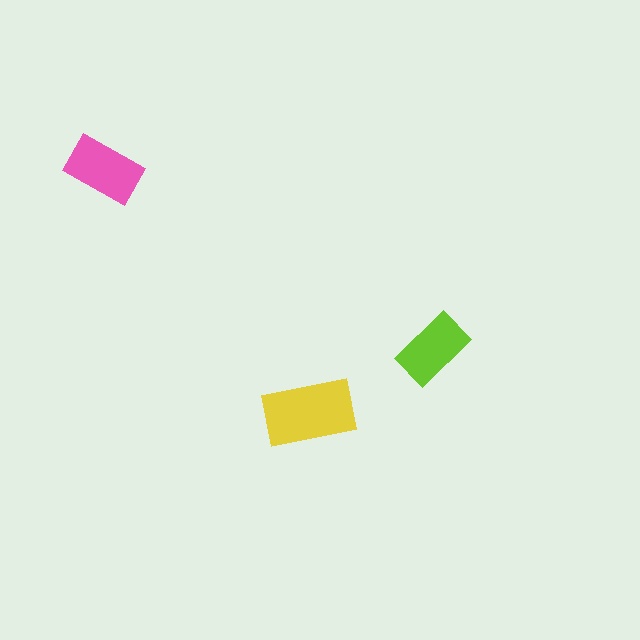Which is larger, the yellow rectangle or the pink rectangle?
The yellow one.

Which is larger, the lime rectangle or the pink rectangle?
The pink one.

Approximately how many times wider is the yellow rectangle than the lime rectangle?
About 1.5 times wider.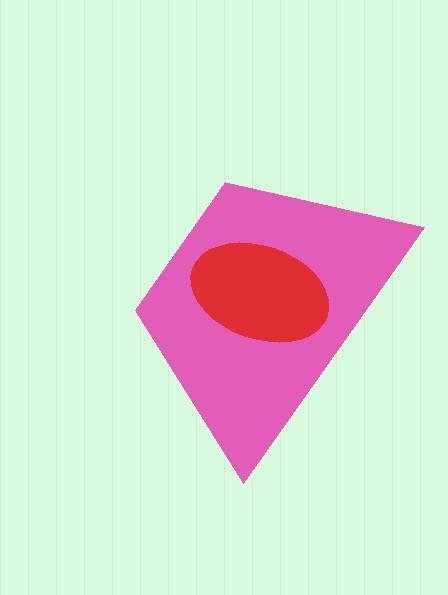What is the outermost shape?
The pink trapezoid.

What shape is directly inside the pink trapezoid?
The red ellipse.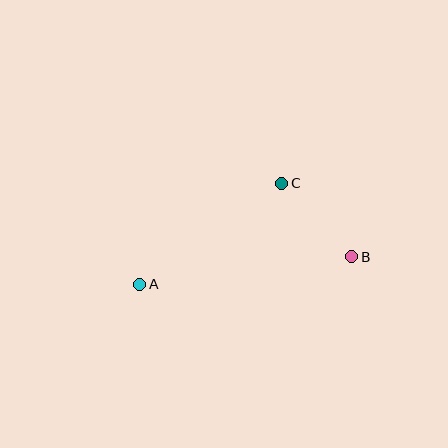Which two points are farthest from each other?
Points A and B are farthest from each other.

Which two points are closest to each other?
Points B and C are closest to each other.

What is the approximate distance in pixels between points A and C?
The distance between A and C is approximately 174 pixels.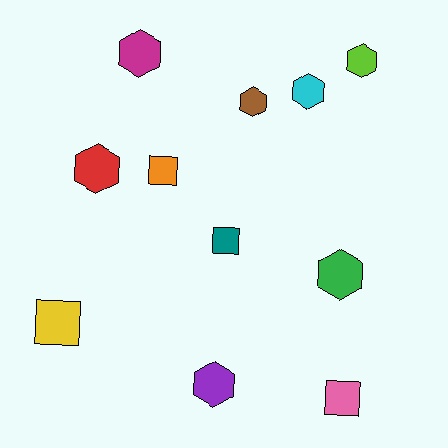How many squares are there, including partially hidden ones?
There are 4 squares.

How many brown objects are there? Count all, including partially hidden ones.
There is 1 brown object.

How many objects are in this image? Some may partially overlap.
There are 11 objects.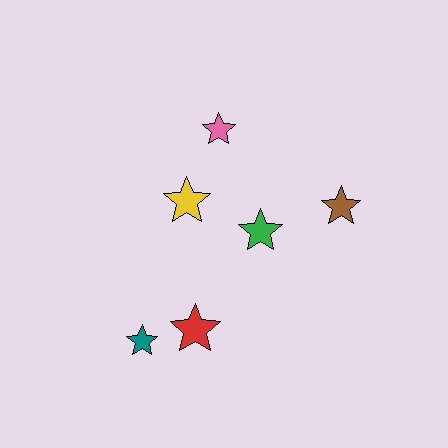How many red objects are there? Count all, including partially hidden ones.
There is 1 red object.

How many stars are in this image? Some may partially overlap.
There are 6 stars.